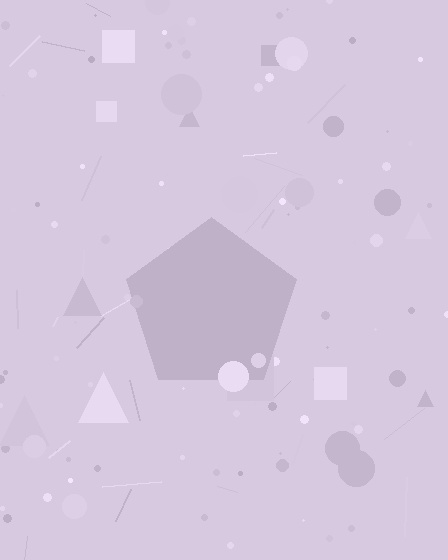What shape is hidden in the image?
A pentagon is hidden in the image.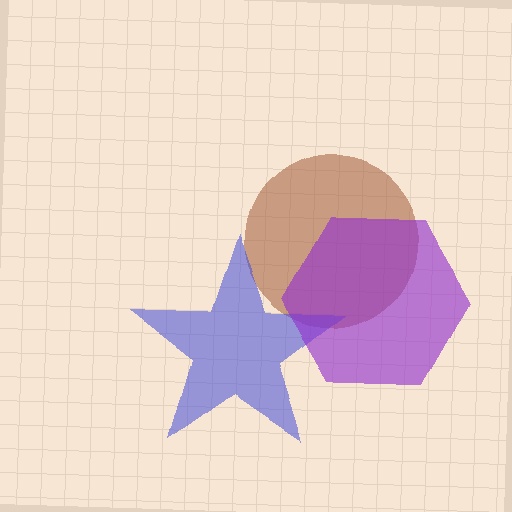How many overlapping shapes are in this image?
There are 3 overlapping shapes in the image.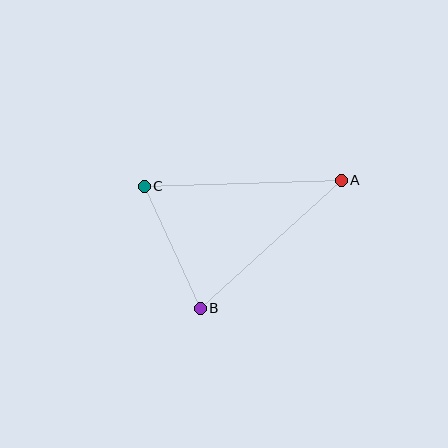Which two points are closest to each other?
Points B and C are closest to each other.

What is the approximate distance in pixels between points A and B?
The distance between A and B is approximately 191 pixels.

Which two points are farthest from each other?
Points A and C are farthest from each other.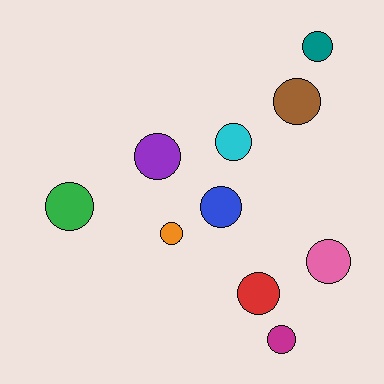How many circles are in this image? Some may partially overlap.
There are 10 circles.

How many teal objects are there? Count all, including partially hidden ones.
There is 1 teal object.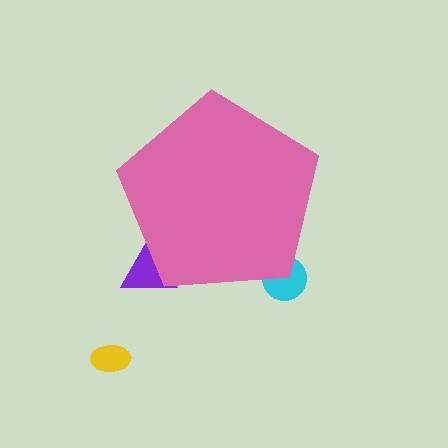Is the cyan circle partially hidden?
Yes, the cyan circle is partially hidden behind the pink pentagon.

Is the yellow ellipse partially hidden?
No, the yellow ellipse is fully visible.